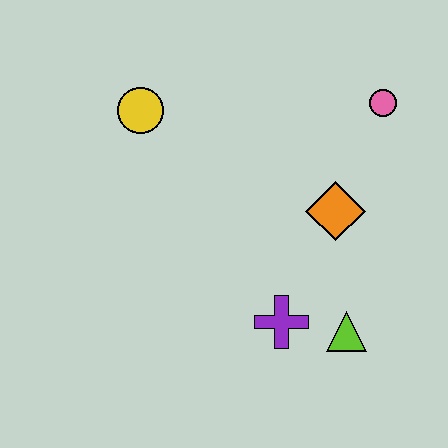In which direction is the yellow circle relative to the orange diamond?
The yellow circle is to the left of the orange diamond.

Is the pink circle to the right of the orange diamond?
Yes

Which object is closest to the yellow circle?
The orange diamond is closest to the yellow circle.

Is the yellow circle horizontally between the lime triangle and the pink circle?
No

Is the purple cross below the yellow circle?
Yes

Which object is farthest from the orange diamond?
The yellow circle is farthest from the orange diamond.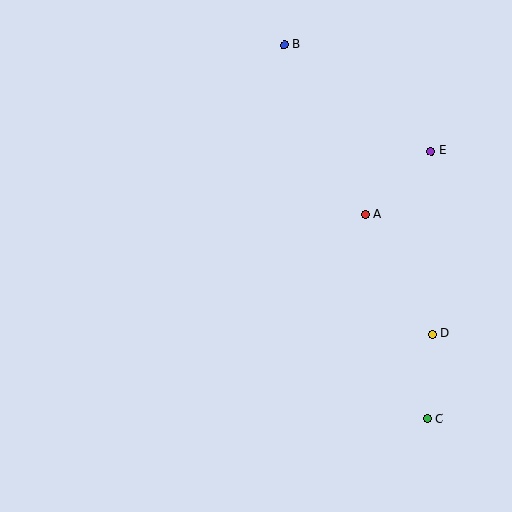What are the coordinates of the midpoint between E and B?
The midpoint between E and B is at (358, 98).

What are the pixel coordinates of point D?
Point D is at (432, 334).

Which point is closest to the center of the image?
Point A at (366, 214) is closest to the center.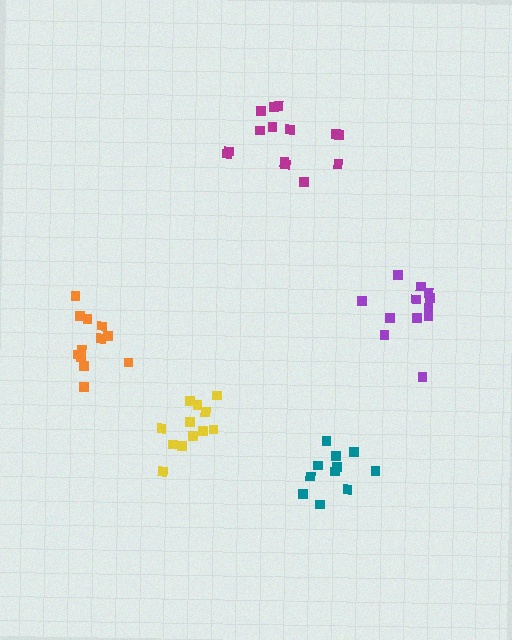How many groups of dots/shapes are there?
There are 5 groups.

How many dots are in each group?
Group 1: 13 dots, Group 2: 14 dots, Group 3: 13 dots, Group 4: 11 dots, Group 5: 12 dots (63 total).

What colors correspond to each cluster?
The clusters are colored: orange, magenta, purple, teal, yellow.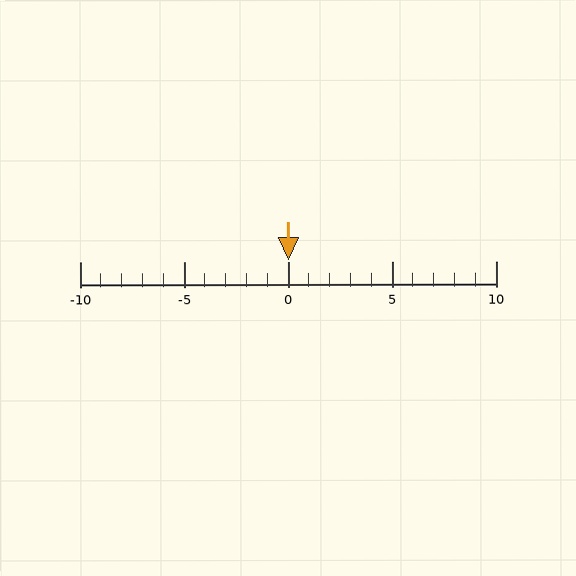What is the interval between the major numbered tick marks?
The major tick marks are spaced 5 units apart.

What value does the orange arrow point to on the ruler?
The orange arrow points to approximately 0.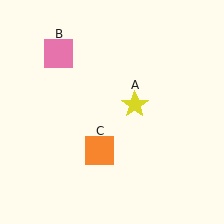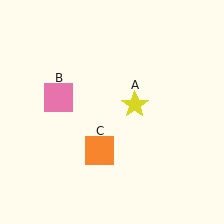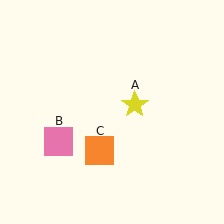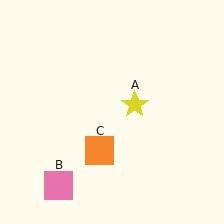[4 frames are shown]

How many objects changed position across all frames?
1 object changed position: pink square (object B).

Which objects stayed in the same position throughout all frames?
Yellow star (object A) and orange square (object C) remained stationary.